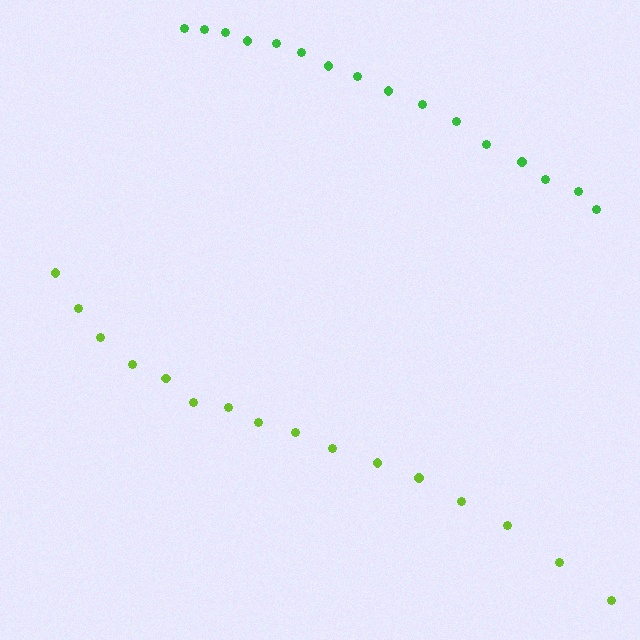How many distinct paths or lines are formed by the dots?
There are 2 distinct paths.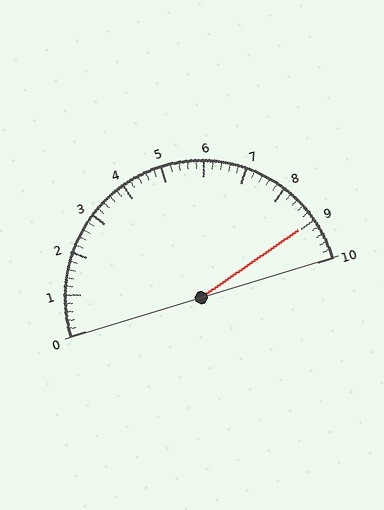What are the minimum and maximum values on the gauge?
The gauge ranges from 0 to 10.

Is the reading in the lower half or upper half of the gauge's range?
The reading is in the upper half of the range (0 to 10).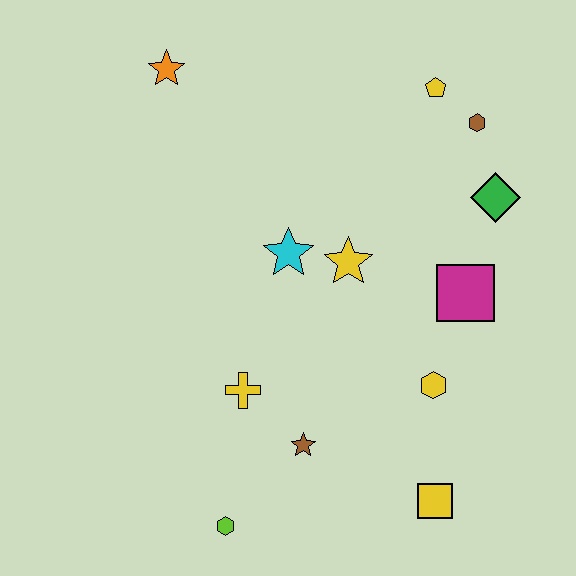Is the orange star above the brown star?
Yes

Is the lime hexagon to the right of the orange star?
Yes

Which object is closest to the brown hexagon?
The yellow pentagon is closest to the brown hexagon.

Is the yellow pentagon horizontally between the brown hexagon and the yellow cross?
Yes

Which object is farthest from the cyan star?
The yellow square is farthest from the cyan star.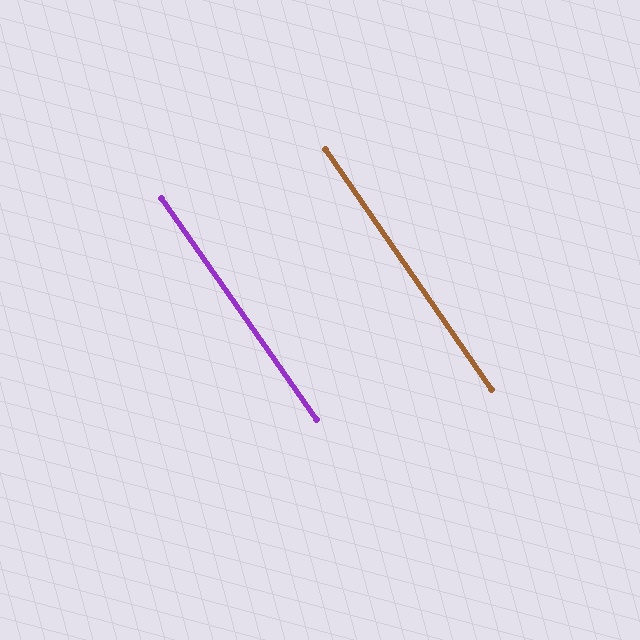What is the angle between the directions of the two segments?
Approximately 0 degrees.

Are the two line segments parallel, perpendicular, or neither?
Parallel — their directions differ by only 0.3°.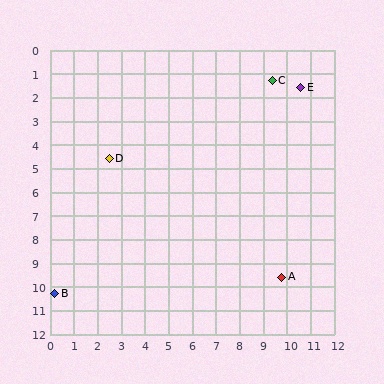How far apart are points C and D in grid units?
Points C and D are about 7.6 grid units apart.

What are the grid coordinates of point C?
Point C is at approximately (9.4, 1.3).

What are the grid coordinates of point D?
Point D is at approximately (2.5, 4.6).